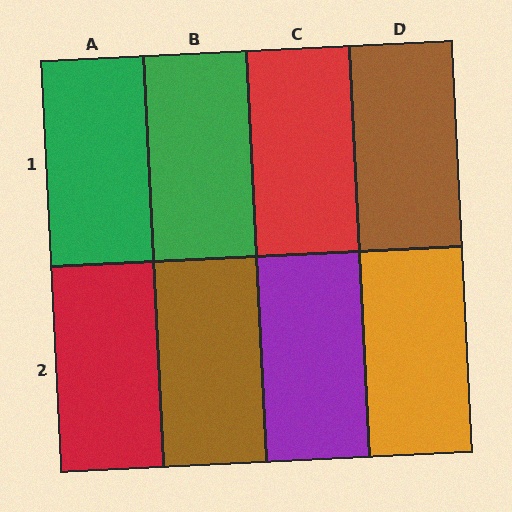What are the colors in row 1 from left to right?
Green, green, red, brown.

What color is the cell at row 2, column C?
Purple.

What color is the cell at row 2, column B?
Brown.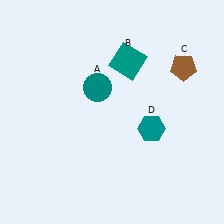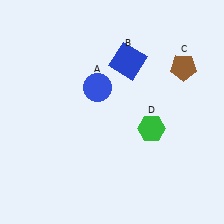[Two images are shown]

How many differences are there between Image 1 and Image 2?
There are 3 differences between the two images.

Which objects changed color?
A changed from teal to blue. B changed from teal to blue. D changed from teal to green.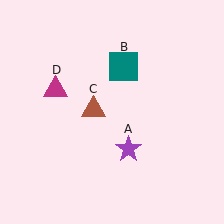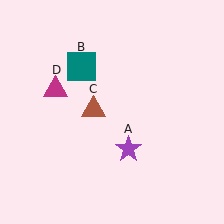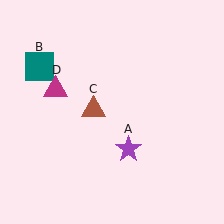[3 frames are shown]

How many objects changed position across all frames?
1 object changed position: teal square (object B).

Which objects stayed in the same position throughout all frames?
Purple star (object A) and brown triangle (object C) and magenta triangle (object D) remained stationary.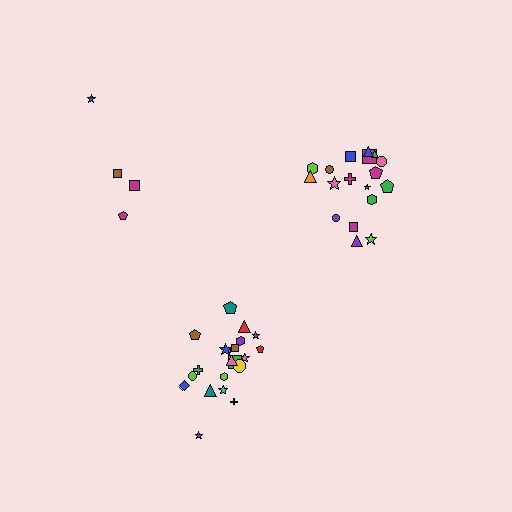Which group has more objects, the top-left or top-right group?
The top-right group.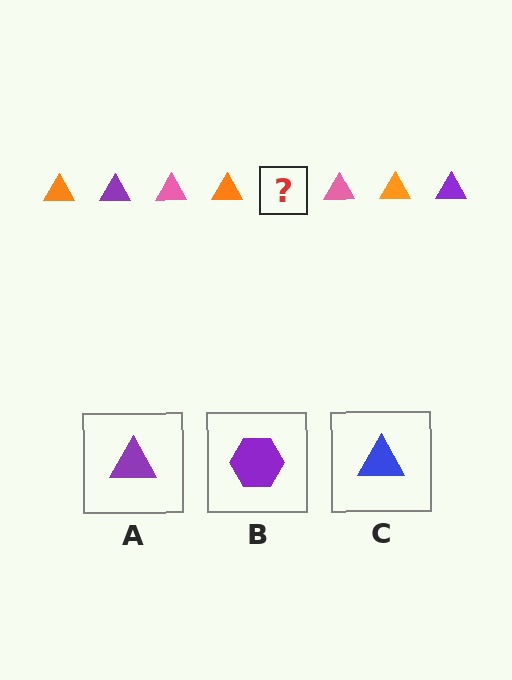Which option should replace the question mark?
Option A.